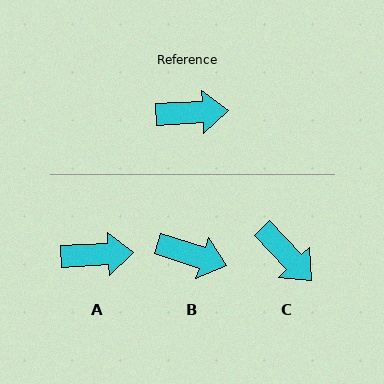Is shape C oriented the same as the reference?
No, it is off by about 50 degrees.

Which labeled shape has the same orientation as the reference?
A.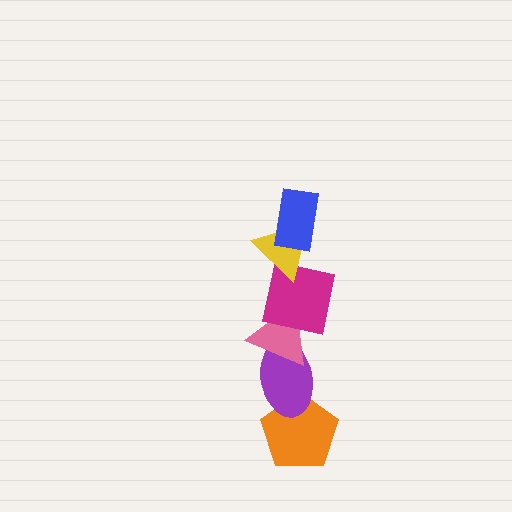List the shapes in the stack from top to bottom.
From top to bottom: the blue rectangle, the yellow triangle, the magenta square, the pink triangle, the purple ellipse, the orange pentagon.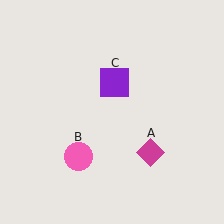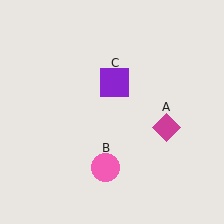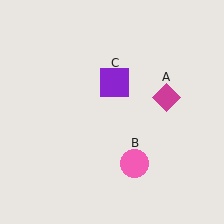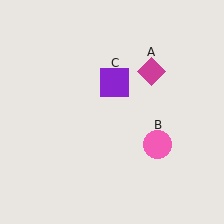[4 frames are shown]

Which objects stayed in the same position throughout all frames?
Purple square (object C) remained stationary.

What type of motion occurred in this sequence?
The magenta diamond (object A), pink circle (object B) rotated counterclockwise around the center of the scene.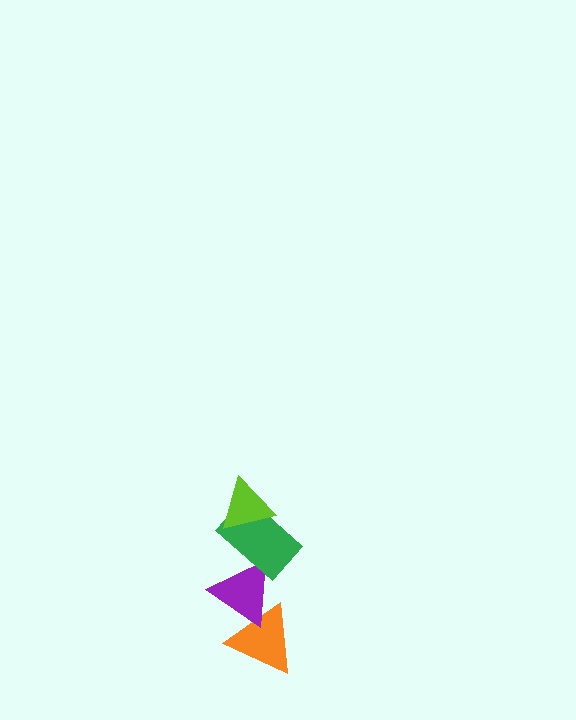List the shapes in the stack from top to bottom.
From top to bottom: the lime triangle, the green rectangle, the purple triangle, the orange triangle.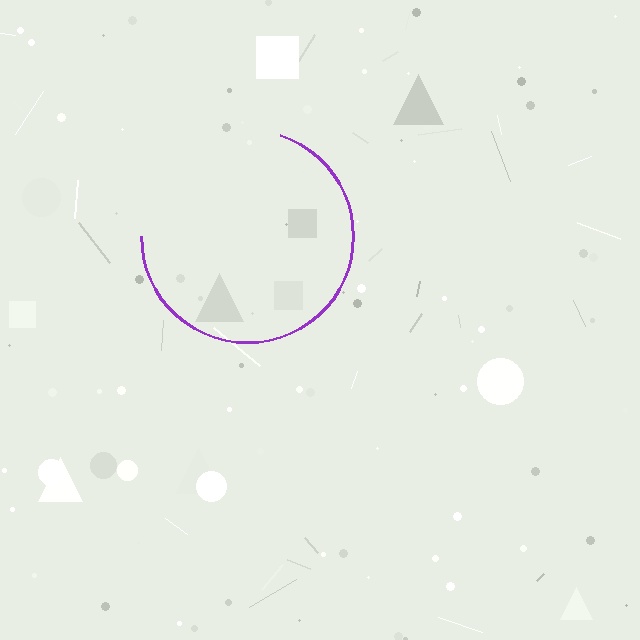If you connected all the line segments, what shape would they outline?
They would outline a circle.